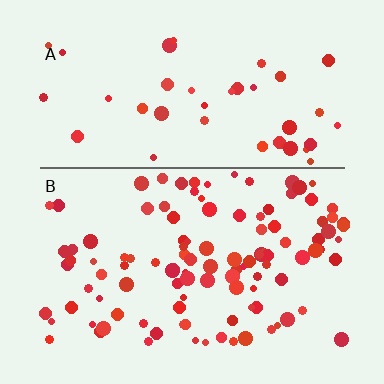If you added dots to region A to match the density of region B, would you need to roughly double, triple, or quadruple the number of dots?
Approximately double.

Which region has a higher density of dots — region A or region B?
B (the bottom).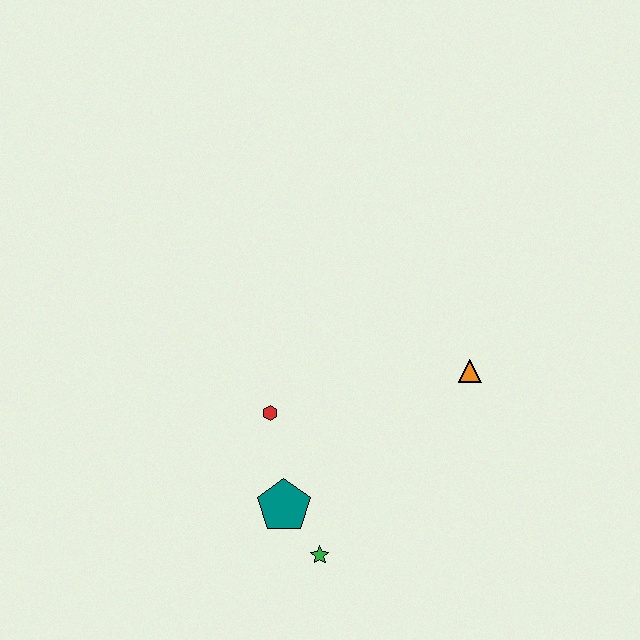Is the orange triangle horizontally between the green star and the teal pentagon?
No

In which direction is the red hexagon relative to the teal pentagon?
The red hexagon is above the teal pentagon.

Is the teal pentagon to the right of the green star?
No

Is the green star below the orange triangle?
Yes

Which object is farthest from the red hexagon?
The orange triangle is farthest from the red hexagon.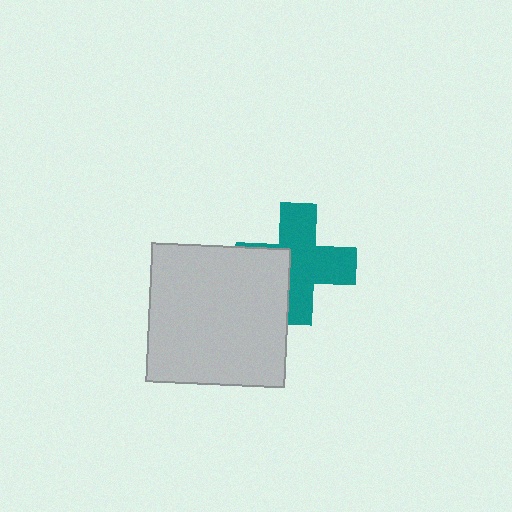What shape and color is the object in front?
The object in front is a light gray square.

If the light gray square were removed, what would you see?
You would see the complete teal cross.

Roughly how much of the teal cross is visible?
Most of it is visible (roughly 68%).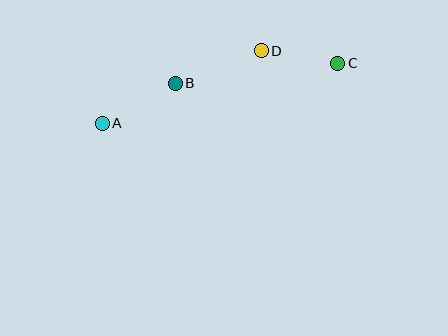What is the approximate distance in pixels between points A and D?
The distance between A and D is approximately 175 pixels.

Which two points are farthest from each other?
Points A and C are farthest from each other.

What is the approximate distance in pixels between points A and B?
The distance between A and B is approximately 83 pixels.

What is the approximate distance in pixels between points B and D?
The distance between B and D is approximately 92 pixels.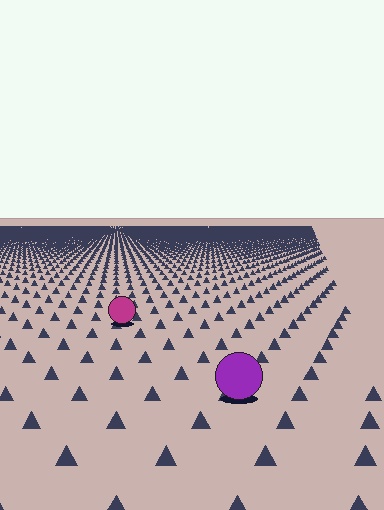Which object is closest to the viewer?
The purple circle is closest. The texture marks near it are larger and more spread out.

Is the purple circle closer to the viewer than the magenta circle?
Yes. The purple circle is closer — you can tell from the texture gradient: the ground texture is coarser near it.